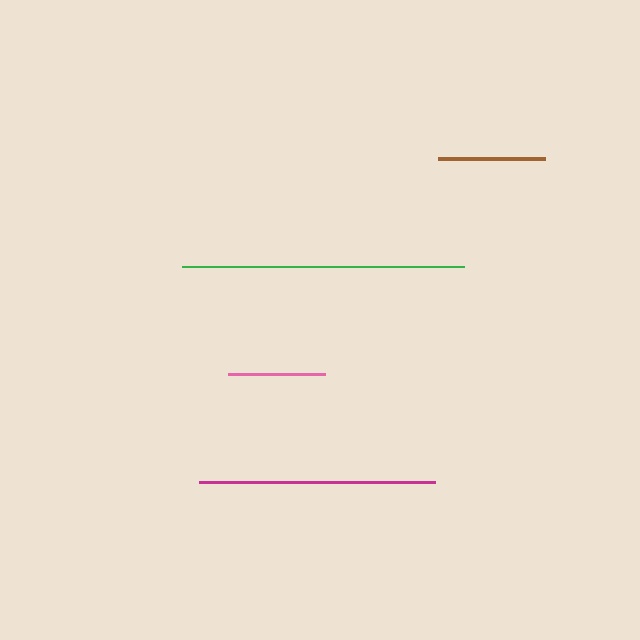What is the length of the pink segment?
The pink segment is approximately 97 pixels long.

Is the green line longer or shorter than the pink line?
The green line is longer than the pink line.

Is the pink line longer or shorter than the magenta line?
The magenta line is longer than the pink line.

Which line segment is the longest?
The green line is the longest at approximately 283 pixels.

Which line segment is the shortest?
The pink line is the shortest at approximately 97 pixels.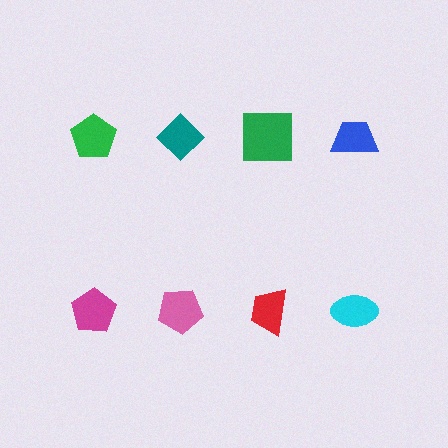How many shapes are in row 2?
4 shapes.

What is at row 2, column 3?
A red trapezoid.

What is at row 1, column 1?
A green pentagon.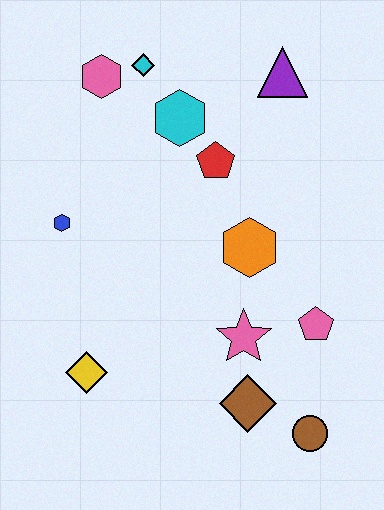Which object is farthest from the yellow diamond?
The purple triangle is farthest from the yellow diamond.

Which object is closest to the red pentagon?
The cyan hexagon is closest to the red pentagon.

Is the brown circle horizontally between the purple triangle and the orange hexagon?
No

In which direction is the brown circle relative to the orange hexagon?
The brown circle is below the orange hexagon.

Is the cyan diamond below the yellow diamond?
No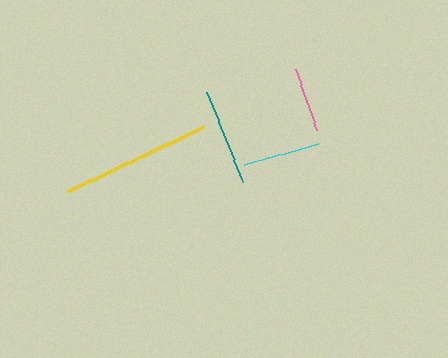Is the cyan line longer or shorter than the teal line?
The teal line is longer than the cyan line.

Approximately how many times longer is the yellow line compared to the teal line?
The yellow line is approximately 1.6 times the length of the teal line.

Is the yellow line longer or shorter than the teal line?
The yellow line is longer than the teal line.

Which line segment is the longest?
The yellow line is the longest at approximately 151 pixels.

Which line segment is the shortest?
The pink line is the shortest at approximately 66 pixels.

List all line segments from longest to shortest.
From longest to shortest: yellow, teal, cyan, pink.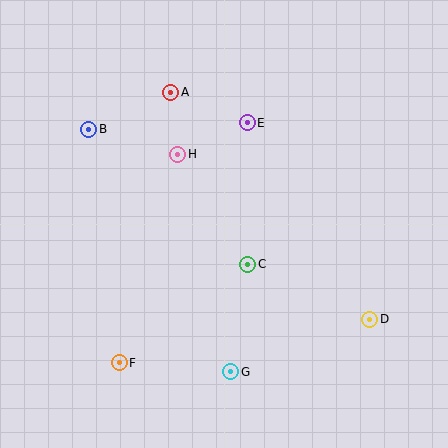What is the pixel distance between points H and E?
The distance between H and E is 76 pixels.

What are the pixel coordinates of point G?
Point G is at (231, 372).